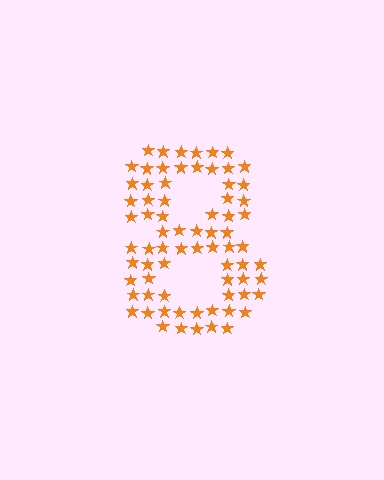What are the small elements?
The small elements are stars.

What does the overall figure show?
The overall figure shows the digit 8.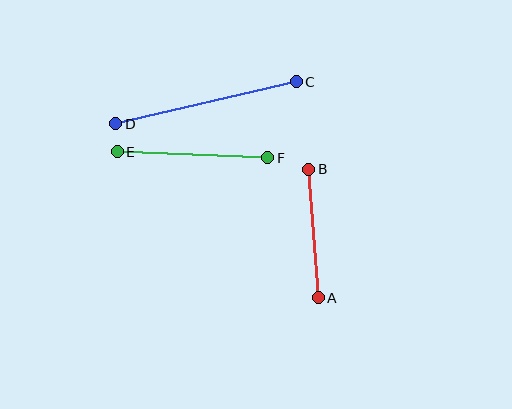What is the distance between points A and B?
The distance is approximately 129 pixels.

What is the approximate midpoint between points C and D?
The midpoint is at approximately (206, 103) pixels.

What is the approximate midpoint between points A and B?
The midpoint is at approximately (314, 234) pixels.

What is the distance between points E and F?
The distance is approximately 151 pixels.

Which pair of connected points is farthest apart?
Points C and D are farthest apart.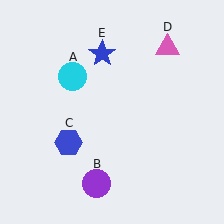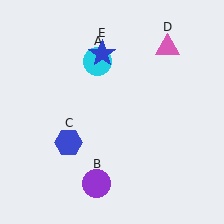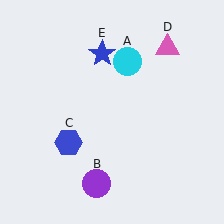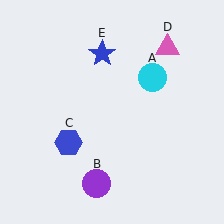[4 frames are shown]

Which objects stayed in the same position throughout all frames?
Purple circle (object B) and blue hexagon (object C) and pink triangle (object D) and blue star (object E) remained stationary.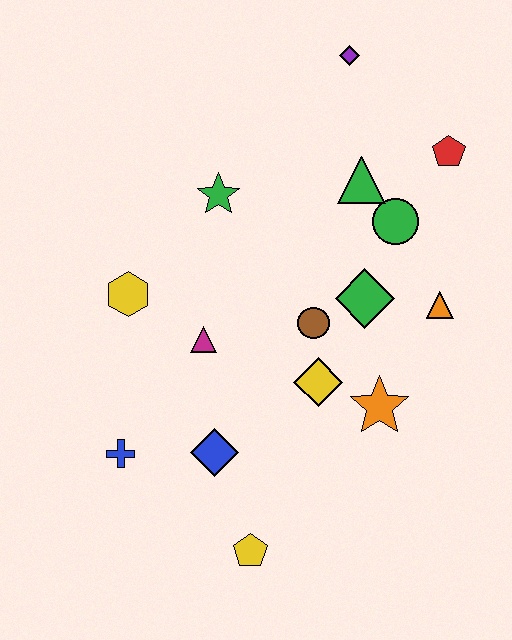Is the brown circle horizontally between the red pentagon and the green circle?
No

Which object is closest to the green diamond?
The brown circle is closest to the green diamond.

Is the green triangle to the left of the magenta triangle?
No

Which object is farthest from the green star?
The yellow pentagon is farthest from the green star.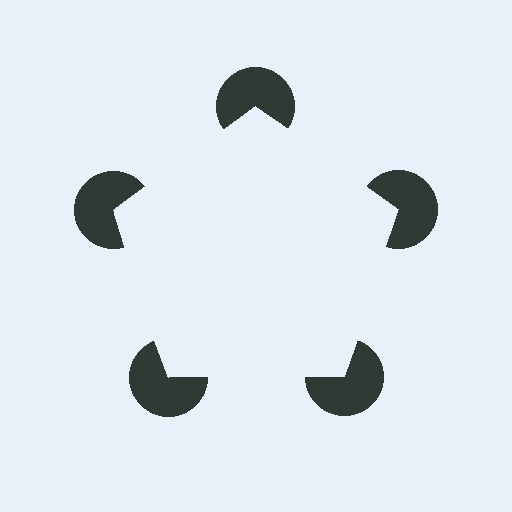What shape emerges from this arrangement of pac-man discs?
An illusory pentagon — its edges are inferred from the aligned wedge cuts in the pac-man discs, not physically drawn.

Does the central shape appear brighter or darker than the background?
It typically appears slightly brighter than the background, even though no actual brightness change is drawn.